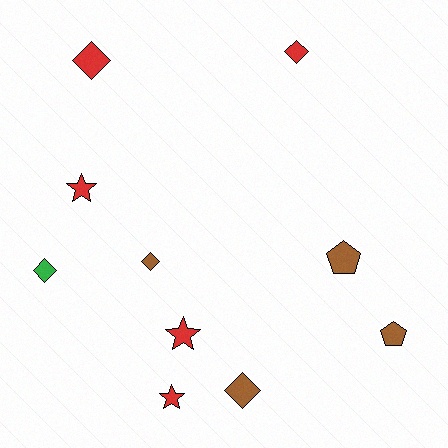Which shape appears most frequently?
Diamond, with 5 objects.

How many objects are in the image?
There are 10 objects.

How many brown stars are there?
There are no brown stars.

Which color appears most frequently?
Red, with 5 objects.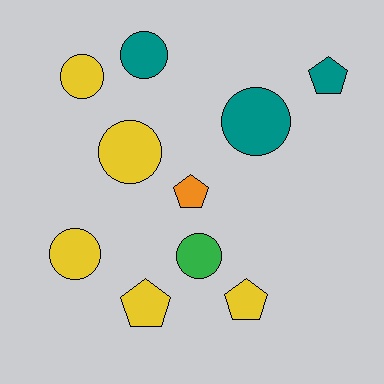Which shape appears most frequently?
Circle, with 6 objects.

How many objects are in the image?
There are 10 objects.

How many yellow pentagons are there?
There are 2 yellow pentagons.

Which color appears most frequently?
Yellow, with 5 objects.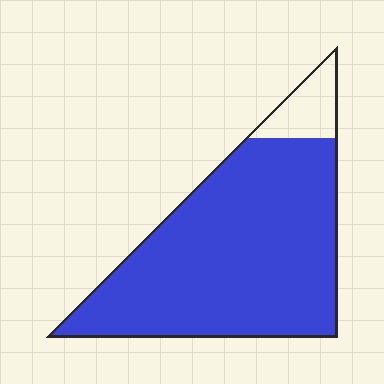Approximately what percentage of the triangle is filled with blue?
Approximately 90%.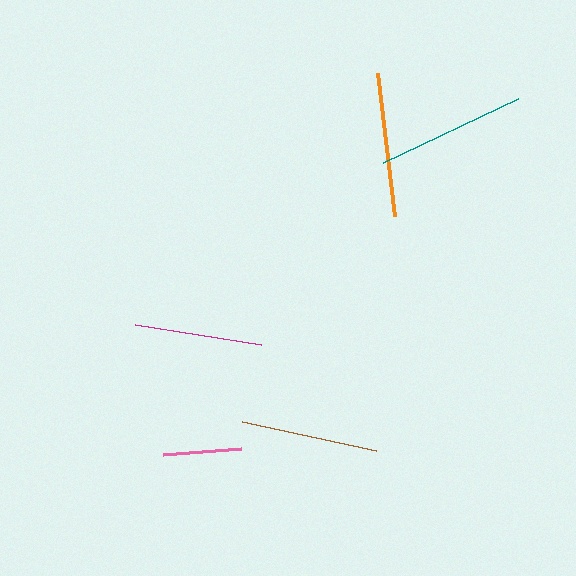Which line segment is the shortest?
The pink line is the shortest at approximately 78 pixels.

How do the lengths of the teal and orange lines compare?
The teal and orange lines are approximately the same length.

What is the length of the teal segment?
The teal segment is approximately 150 pixels long.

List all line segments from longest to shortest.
From longest to shortest: teal, orange, brown, magenta, pink.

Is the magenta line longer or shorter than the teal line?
The teal line is longer than the magenta line.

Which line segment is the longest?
The teal line is the longest at approximately 150 pixels.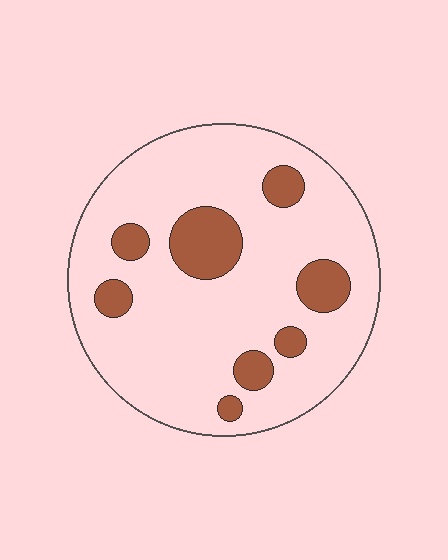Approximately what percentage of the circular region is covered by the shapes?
Approximately 15%.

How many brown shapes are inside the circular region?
8.